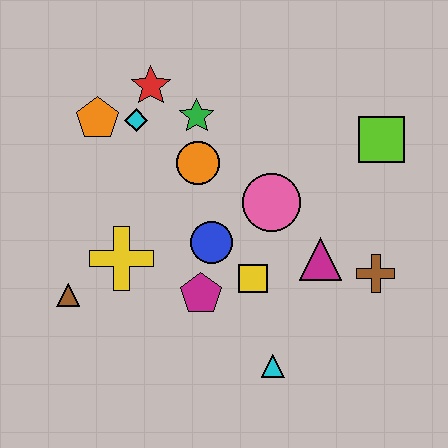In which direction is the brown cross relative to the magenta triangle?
The brown cross is to the right of the magenta triangle.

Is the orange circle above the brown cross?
Yes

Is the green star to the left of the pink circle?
Yes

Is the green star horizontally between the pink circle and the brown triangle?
Yes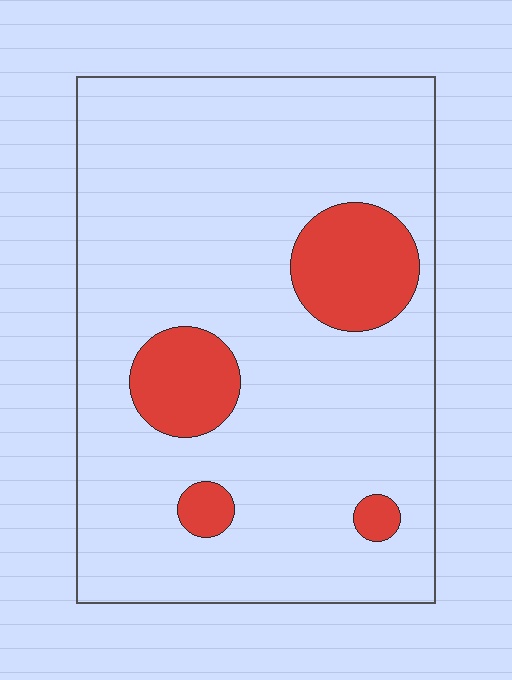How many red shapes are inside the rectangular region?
4.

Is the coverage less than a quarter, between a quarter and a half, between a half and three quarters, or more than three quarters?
Less than a quarter.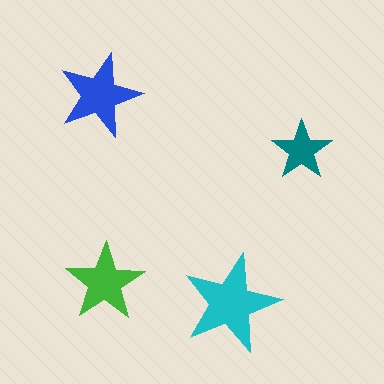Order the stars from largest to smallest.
the cyan one, the blue one, the green one, the teal one.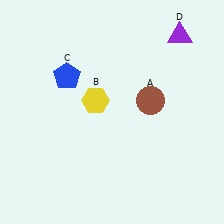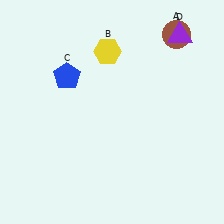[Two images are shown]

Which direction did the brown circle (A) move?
The brown circle (A) moved up.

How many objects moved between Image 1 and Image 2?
2 objects moved between the two images.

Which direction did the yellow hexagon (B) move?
The yellow hexagon (B) moved up.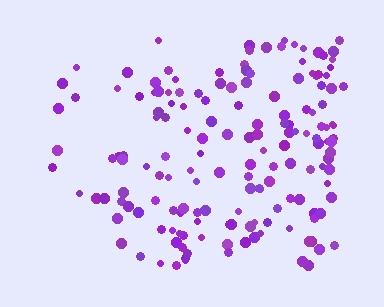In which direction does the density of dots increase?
From left to right, with the right side densest.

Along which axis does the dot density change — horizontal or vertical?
Horizontal.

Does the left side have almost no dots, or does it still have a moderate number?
Still a moderate number, just noticeably fewer than the right.